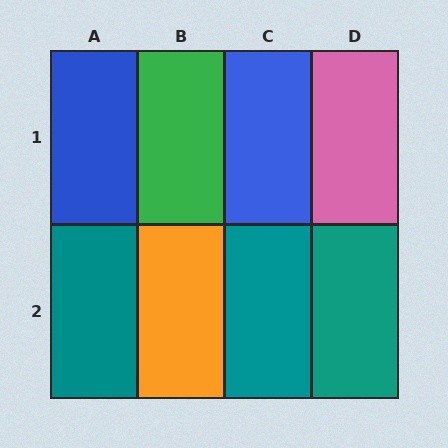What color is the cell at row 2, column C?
Teal.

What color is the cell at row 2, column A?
Teal.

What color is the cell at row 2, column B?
Orange.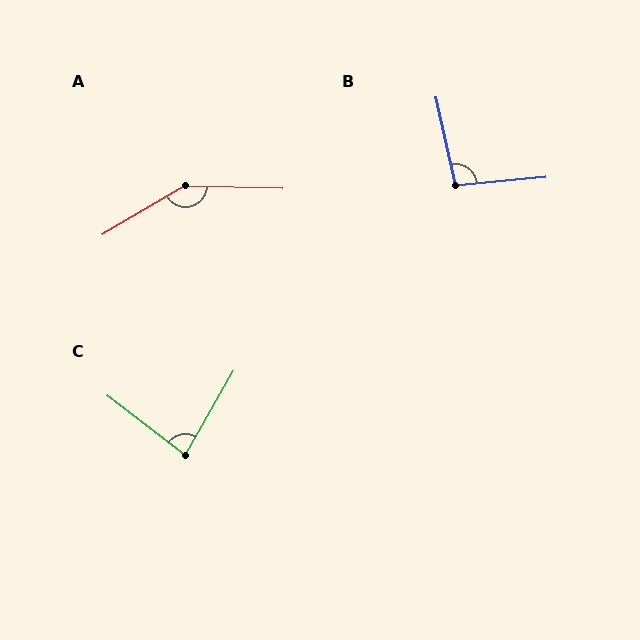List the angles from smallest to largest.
C (82°), B (97°), A (148°).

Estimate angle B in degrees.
Approximately 97 degrees.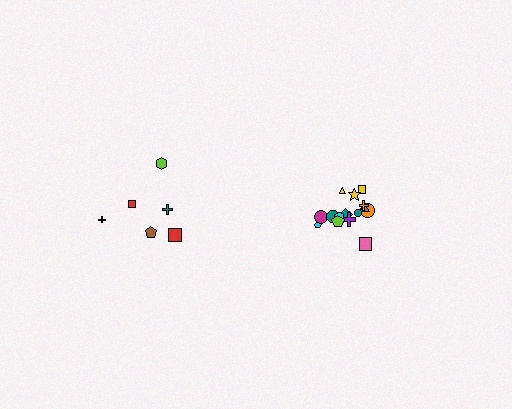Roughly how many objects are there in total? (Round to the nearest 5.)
Roughly 20 objects in total.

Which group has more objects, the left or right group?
The right group.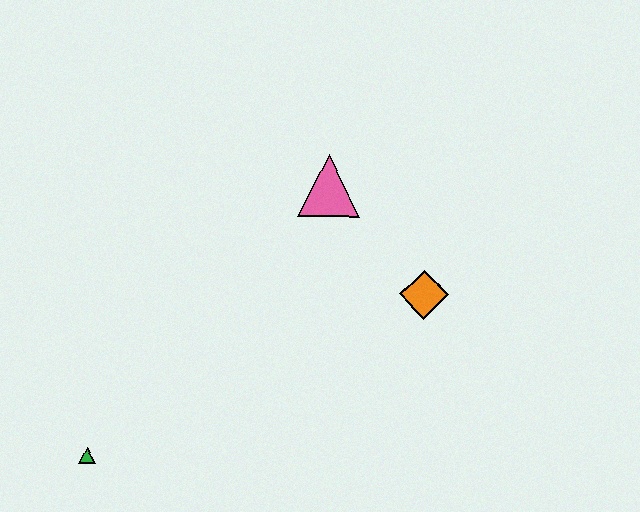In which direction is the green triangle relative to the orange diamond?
The green triangle is to the left of the orange diamond.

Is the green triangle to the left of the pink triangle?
Yes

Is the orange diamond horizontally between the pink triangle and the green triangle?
No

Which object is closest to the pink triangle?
The orange diamond is closest to the pink triangle.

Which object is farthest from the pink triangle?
The green triangle is farthest from the pink triangle.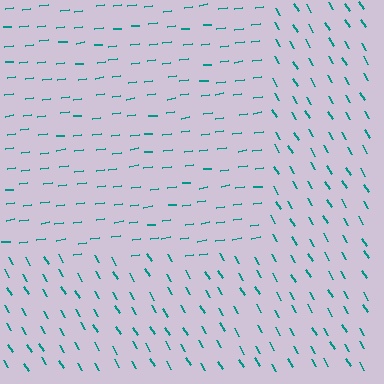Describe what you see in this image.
The image is filled with small teal line segments. A rectangle region in the image has lines oriented differently from the surrounding lines, creating a visible texture boundary.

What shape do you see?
I see a rectangle.